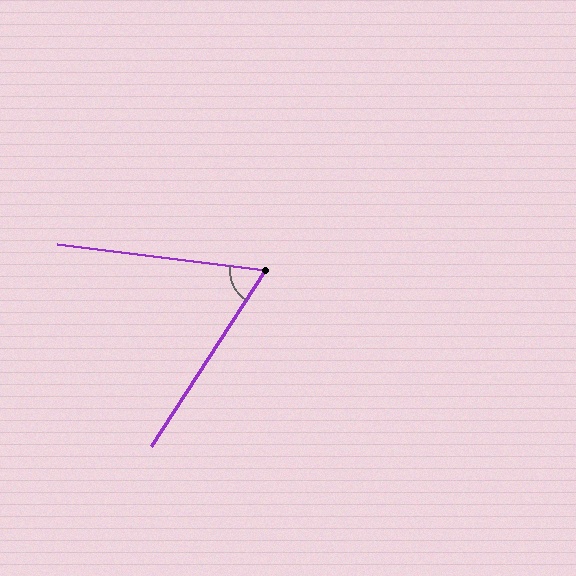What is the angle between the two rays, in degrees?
Approximately 64 degrees.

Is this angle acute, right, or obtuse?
It is acute.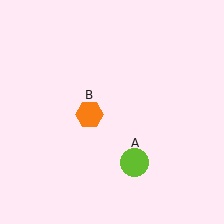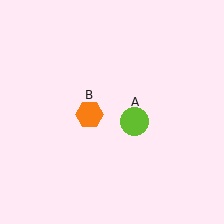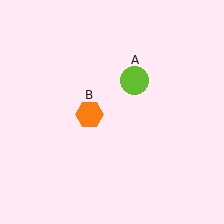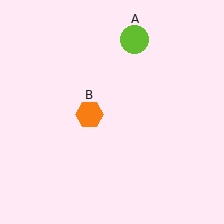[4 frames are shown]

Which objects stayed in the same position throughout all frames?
Orange hexagon (object B) remained stationary.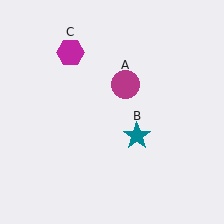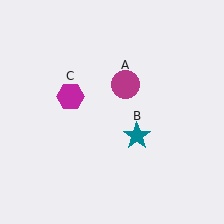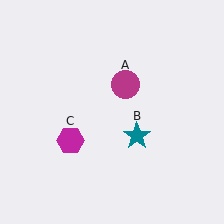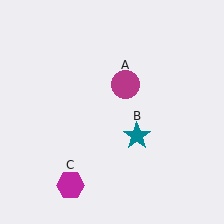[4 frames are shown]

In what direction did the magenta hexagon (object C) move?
The magenta hexagon (object C) moved down.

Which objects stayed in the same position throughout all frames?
Magenta circle (object A) and teal star (object B) remained stationary.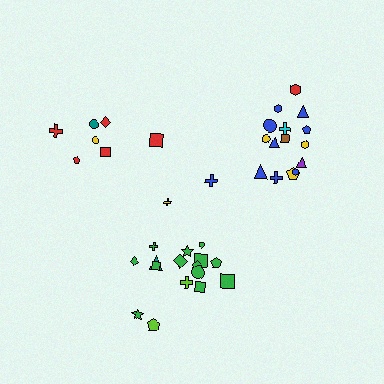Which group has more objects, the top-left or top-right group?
The top-right group.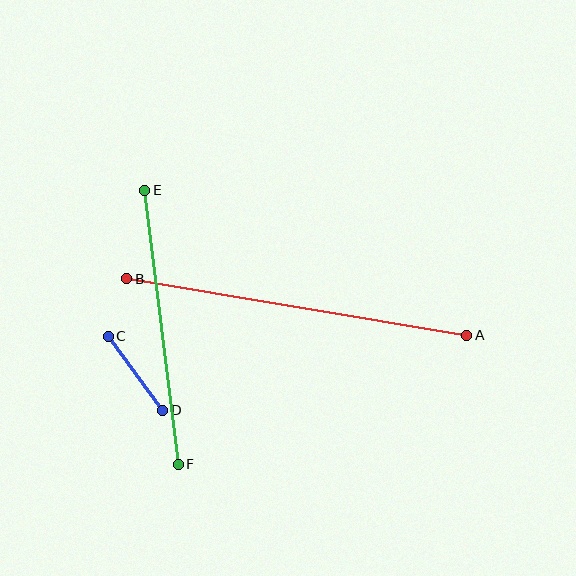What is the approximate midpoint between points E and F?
The midpoint is at approximately (162, 327) pixels.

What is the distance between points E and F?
The distance is approximately 276 pixels.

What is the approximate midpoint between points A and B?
The midpoint is at approximately (297, 307) pixels.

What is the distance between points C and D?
The distance is approximately 92 pixels.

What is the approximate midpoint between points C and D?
The midpoint is at approximately (136, 373) pixels.